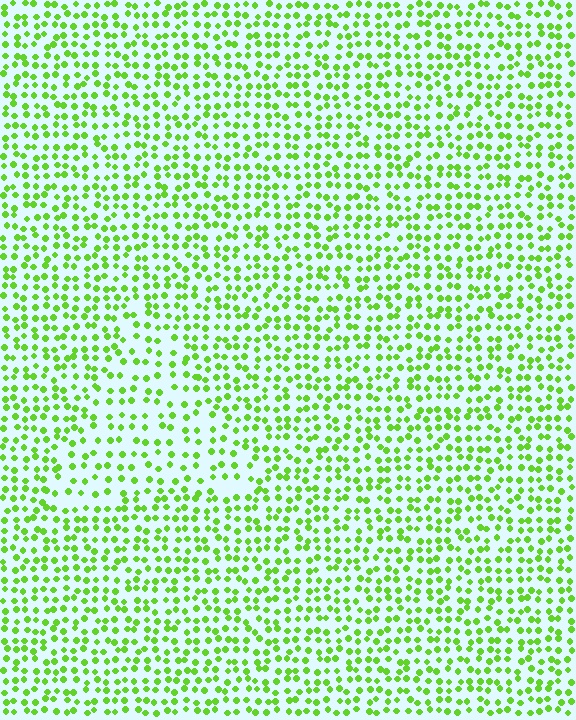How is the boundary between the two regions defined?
The boundary is defined by a change in element density (approximately 1.6x ratio). All elements are the same color, size, and shape.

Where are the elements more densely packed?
The elements are more densely packed outside the triangle boundary.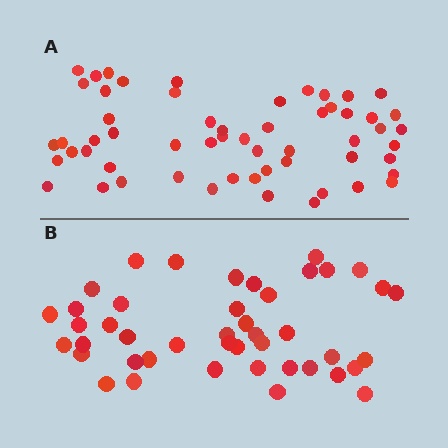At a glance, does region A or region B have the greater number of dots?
Region A (the top region) has more dots.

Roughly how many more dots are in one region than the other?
Region A has approximately 15 more dots than region B.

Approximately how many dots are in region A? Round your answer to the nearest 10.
About 60 dots. (The exact count is 57, which rounds to 60.)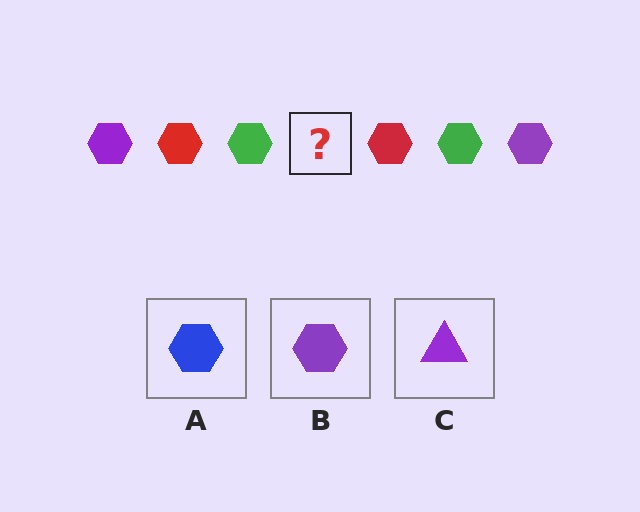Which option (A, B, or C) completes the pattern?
B.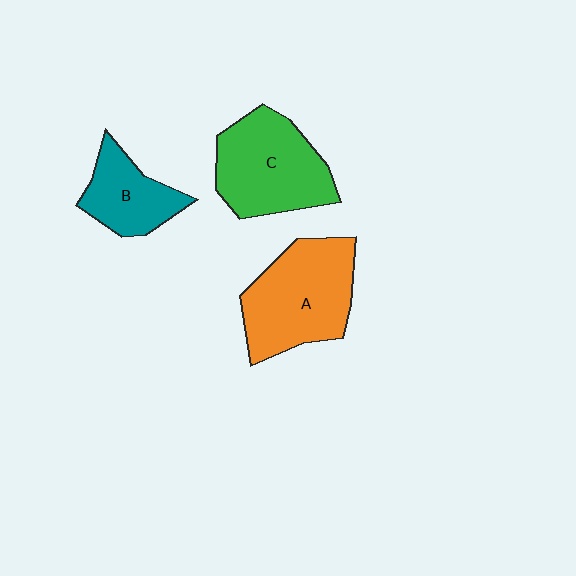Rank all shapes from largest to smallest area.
From largest to smallest: A (orange), C (green), B (teal).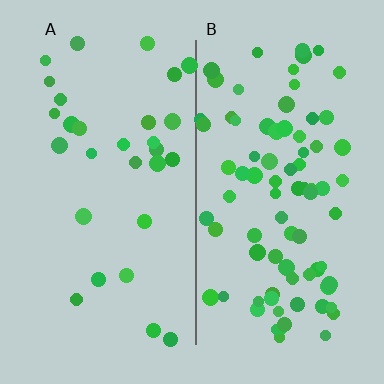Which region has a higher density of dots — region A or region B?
B (the right).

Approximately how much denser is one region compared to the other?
Approximately 2.8× — region B over region A.